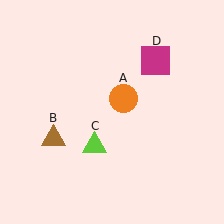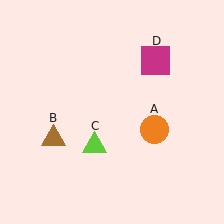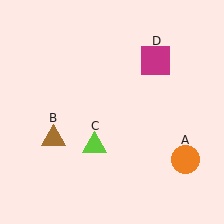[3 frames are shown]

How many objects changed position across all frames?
1 object changed position: orange circle (object A).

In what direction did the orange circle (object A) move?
The orange circle (object A) moved down and to the right.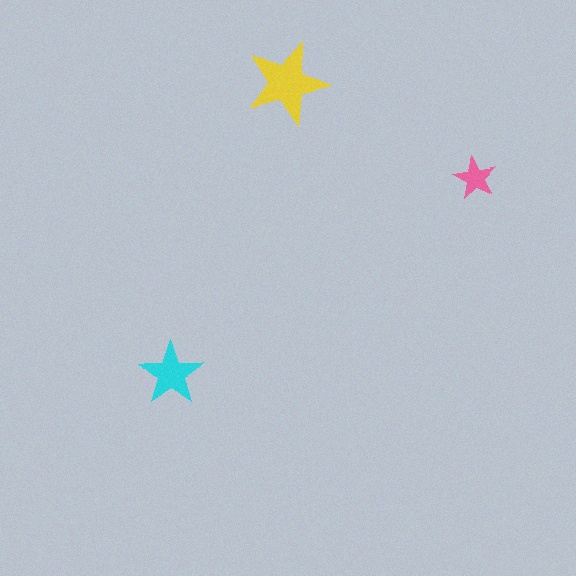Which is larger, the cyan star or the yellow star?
The yellow one.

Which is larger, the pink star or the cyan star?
The cyan one.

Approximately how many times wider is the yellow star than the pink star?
About 2 times wider.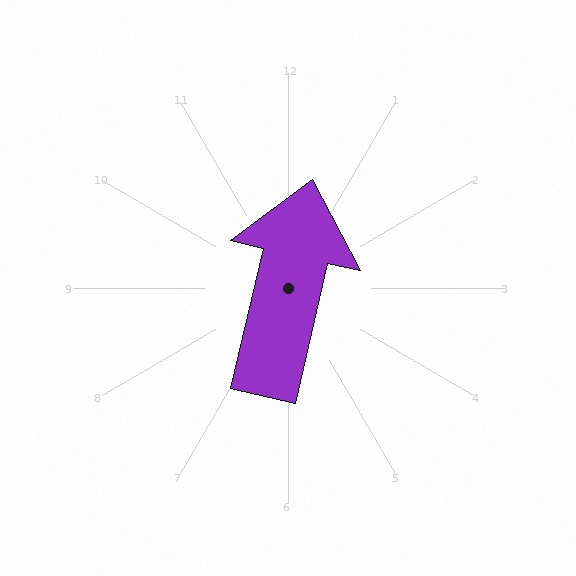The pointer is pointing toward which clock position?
Roughly 12 o'clock.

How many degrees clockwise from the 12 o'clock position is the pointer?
Approximately 13 degrees.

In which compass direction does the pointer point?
North.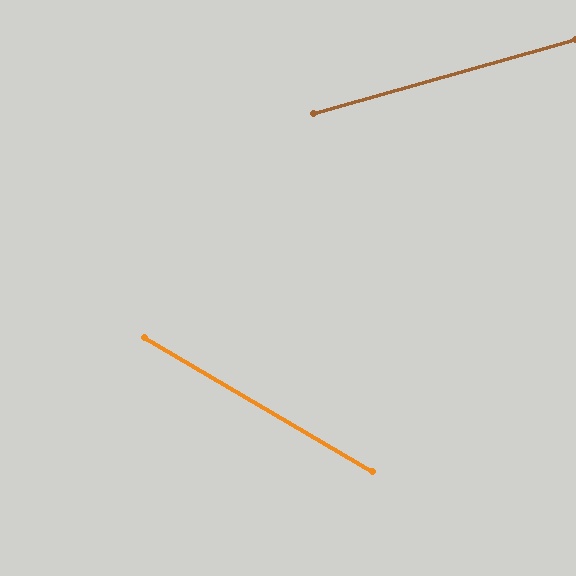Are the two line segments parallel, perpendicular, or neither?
Neither parallel nor perpendicular — they differ by about 46°.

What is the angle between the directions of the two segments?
Approximately 46 degrees.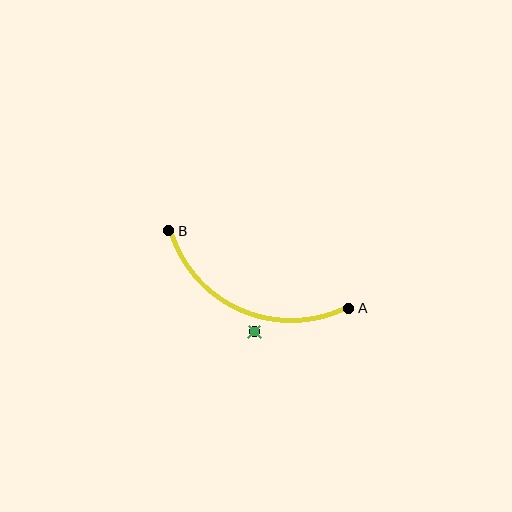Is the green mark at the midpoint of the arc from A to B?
No — the green mark does not lie on the arc at all. It sits slightly outside the curve.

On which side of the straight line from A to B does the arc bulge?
The arc bulges below the straight line connecting A and B.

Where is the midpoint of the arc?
The arc midpoint is the point on the curve farthest from the straight line joining A and B. It sits below that line.